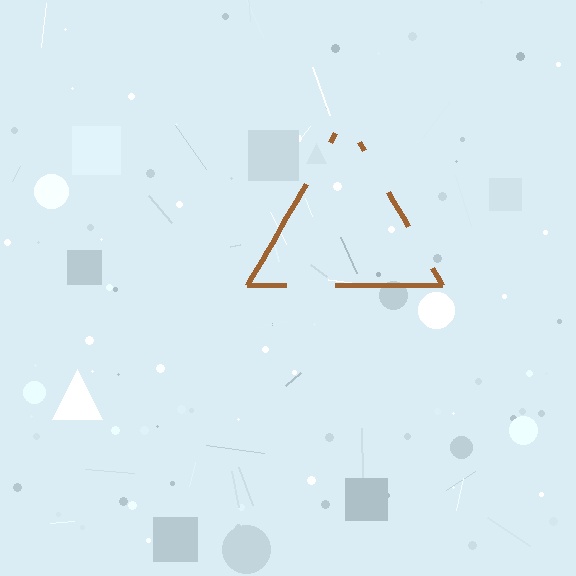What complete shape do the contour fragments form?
The contour fragments form a triangle.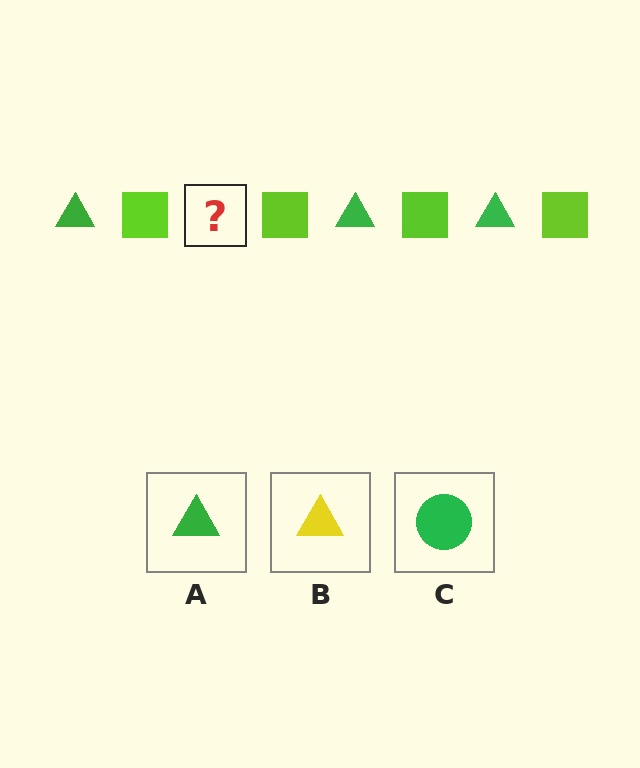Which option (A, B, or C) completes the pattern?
A.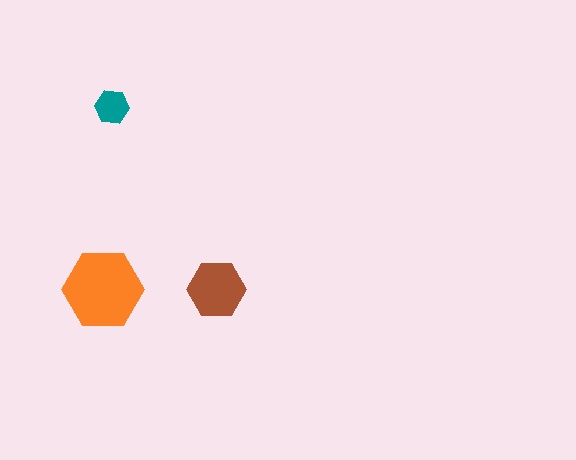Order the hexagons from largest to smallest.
the orange one, the brown one, the teal one.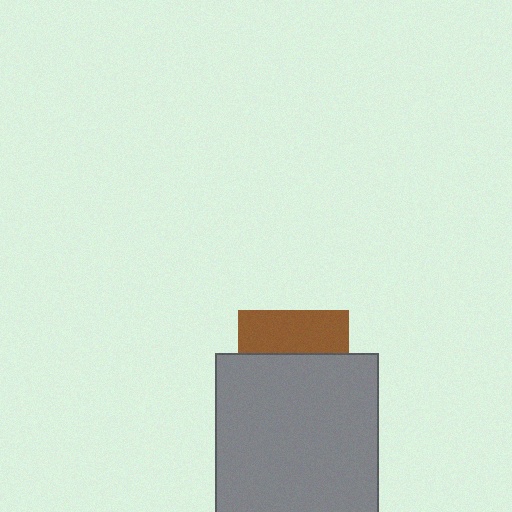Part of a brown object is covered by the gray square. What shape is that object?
It is a square.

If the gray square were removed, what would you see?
You would see the complete brown square.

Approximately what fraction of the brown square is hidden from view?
Roughly 61% of the brown square is hidden behind the gray square.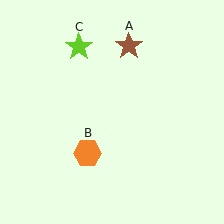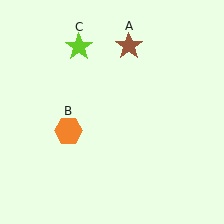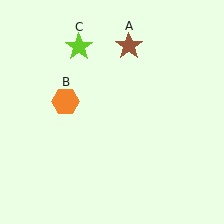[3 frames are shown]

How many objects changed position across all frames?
1 object changed position: orange hexagon (object B).